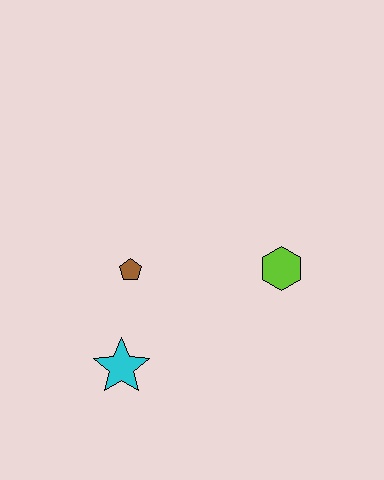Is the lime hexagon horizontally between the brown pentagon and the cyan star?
No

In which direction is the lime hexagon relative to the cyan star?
The lime hexagon is to the right of the cyan star.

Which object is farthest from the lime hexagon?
The cyan star is farthest from the lime hexagon.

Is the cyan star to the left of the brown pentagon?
Yes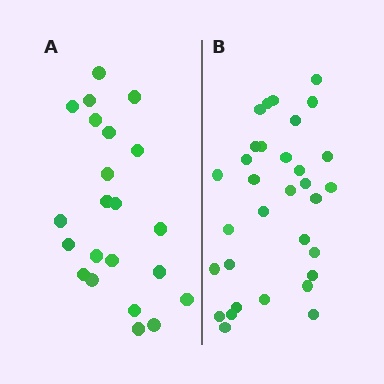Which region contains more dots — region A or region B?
Region B (the right region) has more dots.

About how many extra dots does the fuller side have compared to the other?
Region B has roughly 10 or so more dots than region A.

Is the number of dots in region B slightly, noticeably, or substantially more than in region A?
Region B has substantially more. The ratio is roughly 1.5 to 1.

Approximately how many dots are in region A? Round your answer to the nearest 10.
About 20 dots. (The exact count is 22, which rounds to 20.)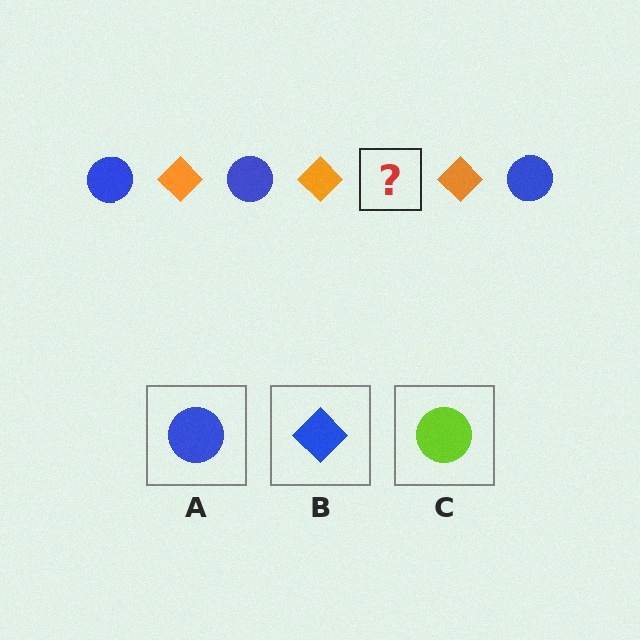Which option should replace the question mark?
Option A.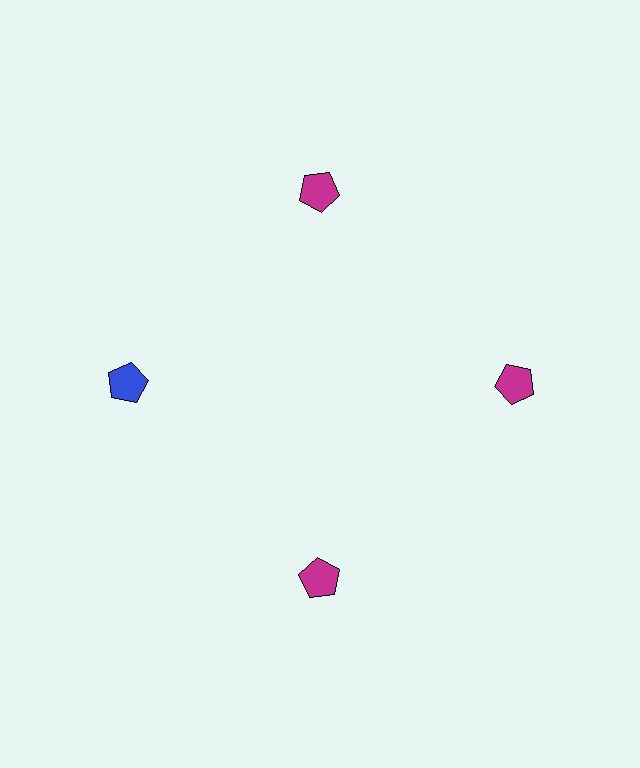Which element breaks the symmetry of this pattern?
The blue pentagon at roughly the 9 o'clock position breaks the symmetry. All other shapes are magenta pentagons.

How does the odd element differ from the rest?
It has a different color: blue instead of magenta.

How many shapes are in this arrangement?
There are 4 shapes arranged in a ring pattern.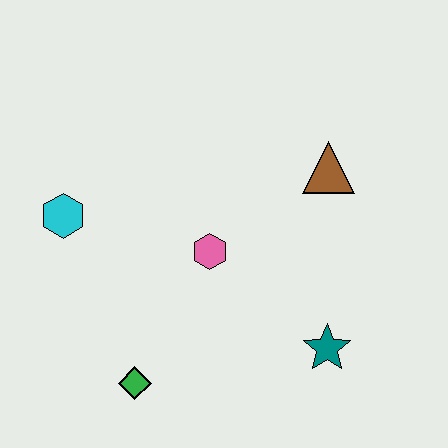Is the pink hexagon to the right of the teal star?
No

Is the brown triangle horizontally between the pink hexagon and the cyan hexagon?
No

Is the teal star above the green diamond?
Yes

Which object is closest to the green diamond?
The pink hexagon is closest to the green diamond.